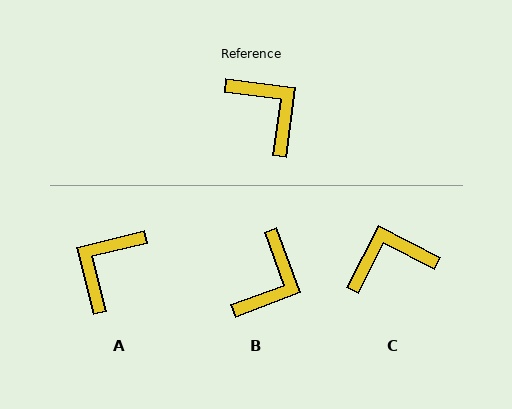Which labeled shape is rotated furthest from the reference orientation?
A, about 111 degrees away.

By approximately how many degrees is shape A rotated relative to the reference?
Approximately 111 degrees counter-clockwise.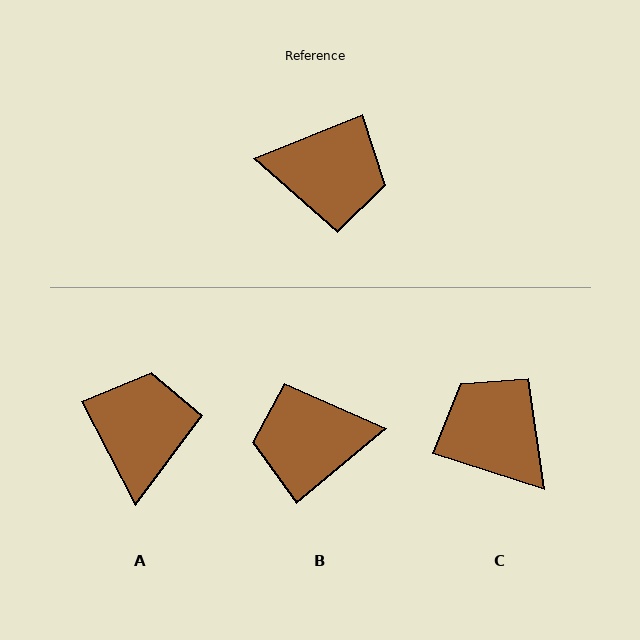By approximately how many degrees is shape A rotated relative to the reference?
Approximately 95 degrees counter-clockwise.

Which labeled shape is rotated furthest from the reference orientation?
B, about 162 degrees away.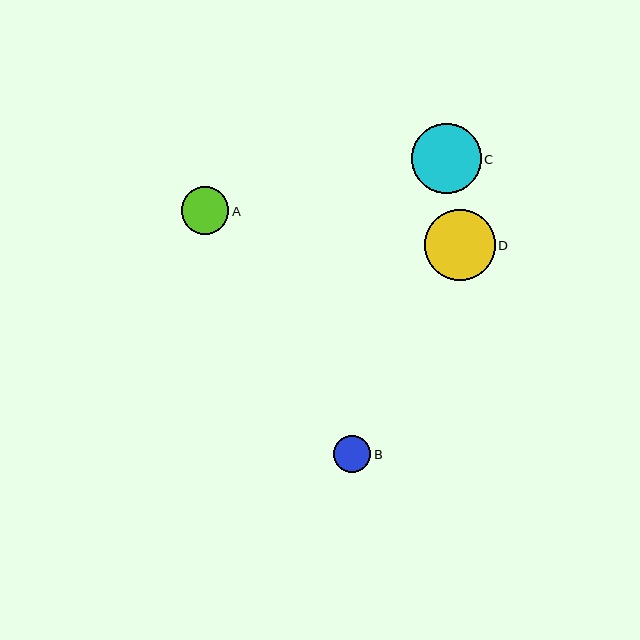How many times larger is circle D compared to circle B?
Circle D is approximately 1.9 times the size of circle B.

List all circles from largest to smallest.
From largest to smallest: D, C, A, B.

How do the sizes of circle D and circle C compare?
Circle D and circle C are approximately the same size.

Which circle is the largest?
Circle D is the largest with a size of approximately 70 pixels.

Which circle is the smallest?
Circle B is the smallest with a size of approximately 37 pixels.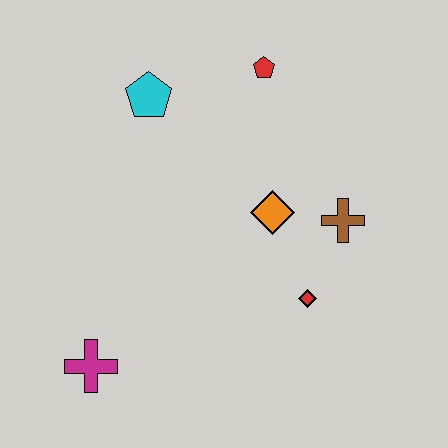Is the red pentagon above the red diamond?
Yes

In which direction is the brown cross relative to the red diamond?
The brown cross is above the red diamond.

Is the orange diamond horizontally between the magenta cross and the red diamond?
Yes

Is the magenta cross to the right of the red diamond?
No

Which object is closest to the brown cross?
The orange diamond is closest to the brown cross.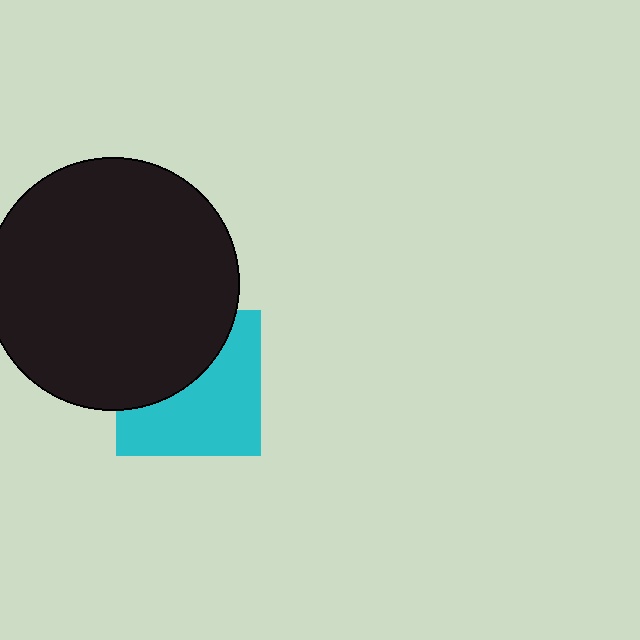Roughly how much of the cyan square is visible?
About half of it is visible (roughly 57%).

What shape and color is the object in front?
The object in front is a black circle.